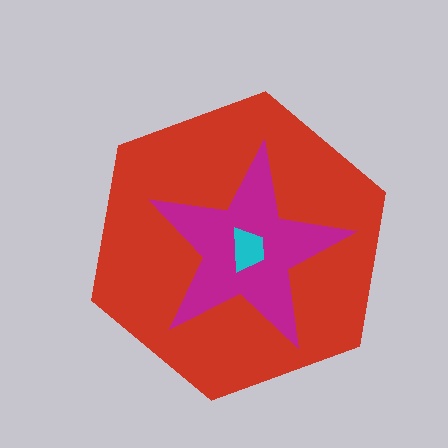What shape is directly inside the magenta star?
The cyan trapezoid.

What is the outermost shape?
The red hexagon.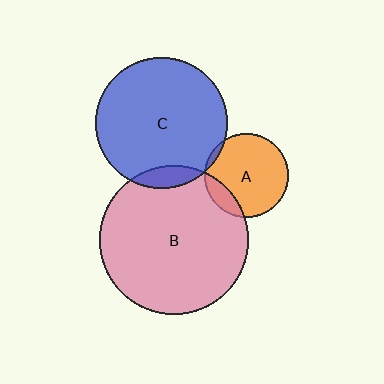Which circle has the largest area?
Circle B (pink).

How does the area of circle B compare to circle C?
Approximately 1.3 times.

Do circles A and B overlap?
Yes.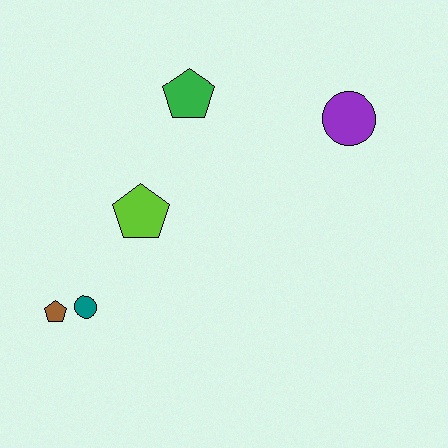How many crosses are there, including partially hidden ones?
There are no crosses.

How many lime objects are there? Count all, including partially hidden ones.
There is 1 lime object.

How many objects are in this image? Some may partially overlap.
There are 5 objects.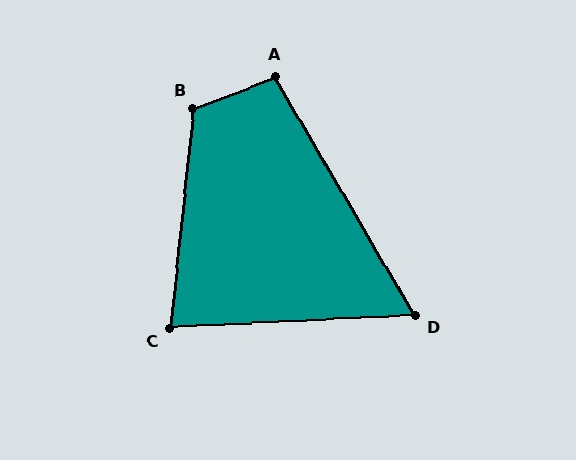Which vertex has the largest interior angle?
B, at approximately 118 degrees.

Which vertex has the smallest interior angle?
D, at approximately 62 degrees.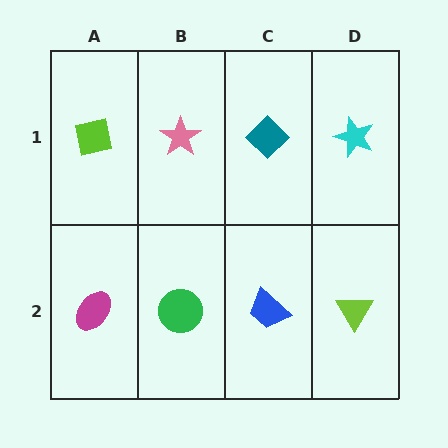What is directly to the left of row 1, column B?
A lime square.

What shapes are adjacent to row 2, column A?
A lime square (row 1, column A), a green circle (row 2, column B).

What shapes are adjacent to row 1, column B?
A green circle (row 2, column B), a lime square (row 1, column A), a teal diamond (row 1, column C).